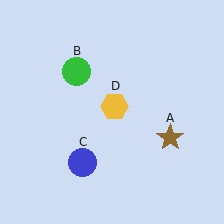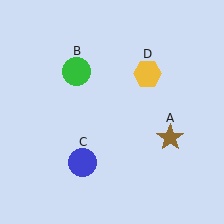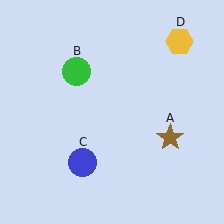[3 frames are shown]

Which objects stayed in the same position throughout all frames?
Brown star (object A) and green circle (object B) and blue circle (object C) remained stationary.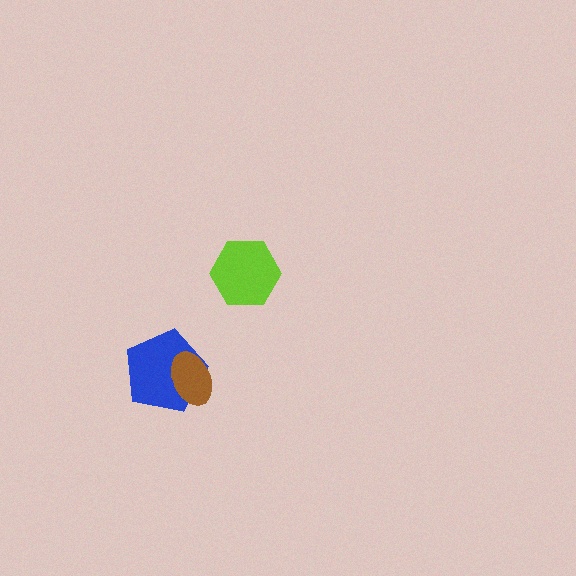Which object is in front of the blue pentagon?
The brown ellipse is in front of the blue pentagon.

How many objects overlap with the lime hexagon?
0 objects overlap with the lime hexagon.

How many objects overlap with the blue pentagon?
1 object overlaps with the blue pentagon.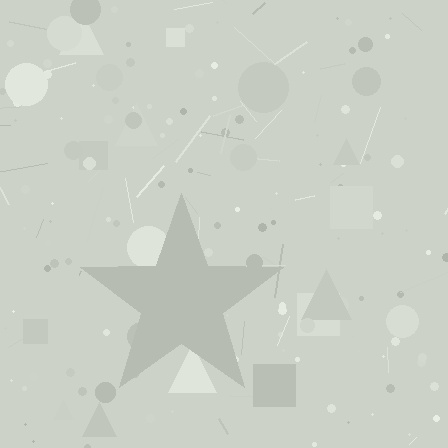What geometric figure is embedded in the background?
A star is embedded in the background.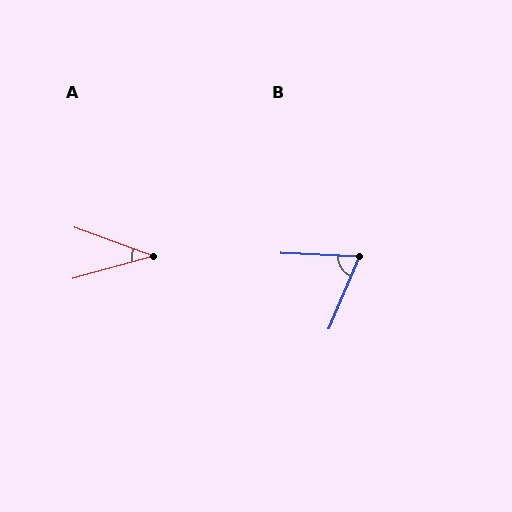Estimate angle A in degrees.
Approximately 35 degrees.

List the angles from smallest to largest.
A (35°), B (69°).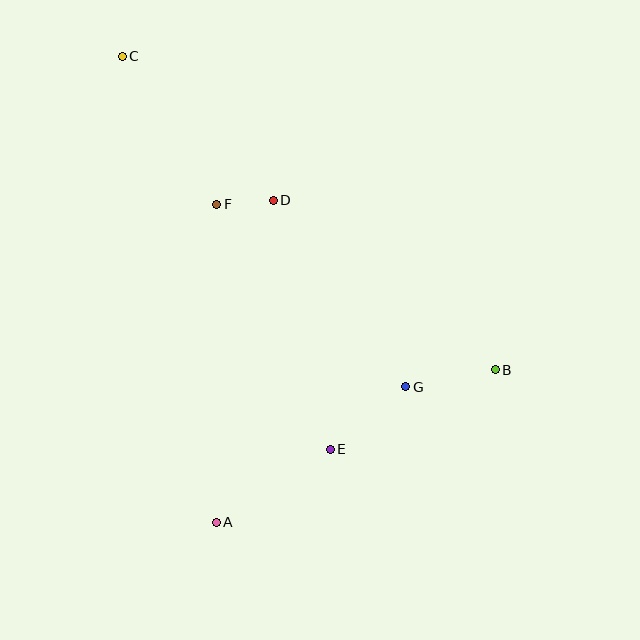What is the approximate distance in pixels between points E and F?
The distance between E and F is approximately 270 pixels.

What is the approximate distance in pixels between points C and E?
The distance between C and E is approximately 445 pixels.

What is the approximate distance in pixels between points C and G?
The distance between C and G is approximately 435 pixels.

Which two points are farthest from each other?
Points B and C are farthest from each other.